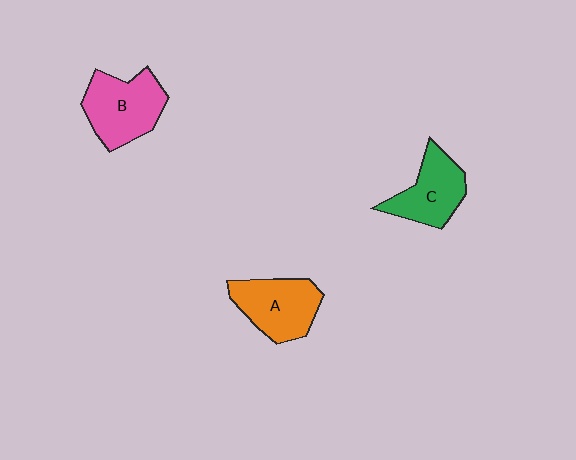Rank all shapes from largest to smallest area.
From largest to smallest: B (pink), A (orange), C (green).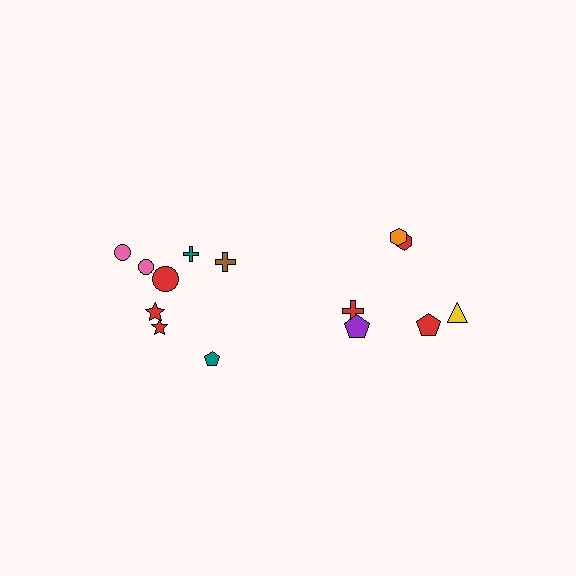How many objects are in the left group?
There are 8 objects.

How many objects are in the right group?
There are 6 objects.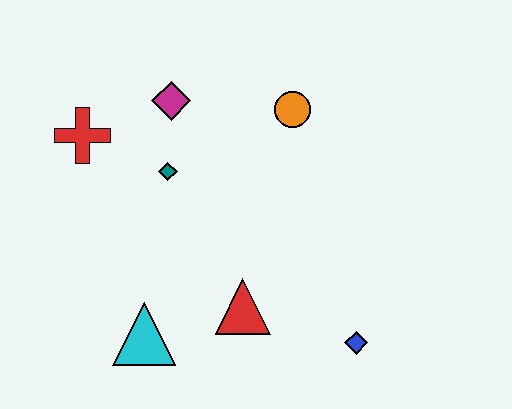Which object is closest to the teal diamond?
The magenta diamond is closest to the teal diamond.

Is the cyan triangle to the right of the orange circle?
No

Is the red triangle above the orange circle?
No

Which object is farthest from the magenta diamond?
The blue diamond is farthest from the magenta diamond.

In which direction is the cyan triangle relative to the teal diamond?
The cyan triangle is below the teal diamond.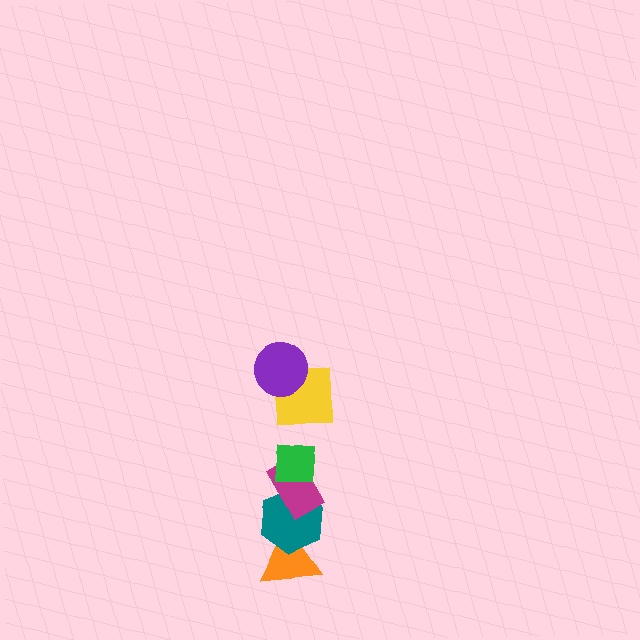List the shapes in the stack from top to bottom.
From top to bottom: the purple circle, the yellow square, the green square, the magenta rectangle, the teal hexagon, the orange triangle.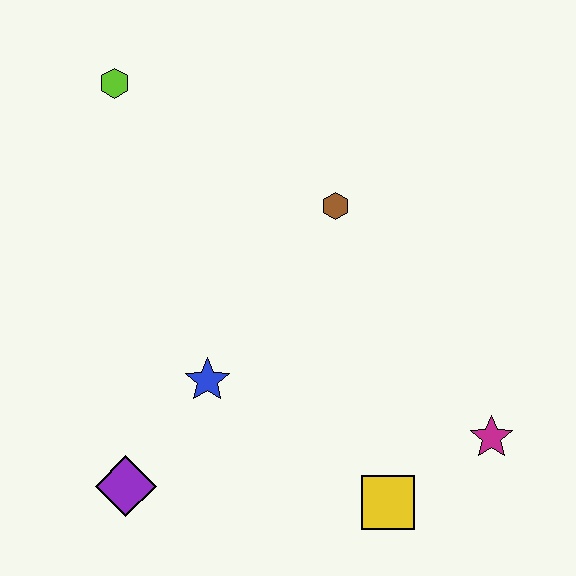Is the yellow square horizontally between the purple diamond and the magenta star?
Yes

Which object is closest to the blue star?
The purple diamond is closest to the blue star.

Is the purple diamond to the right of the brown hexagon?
No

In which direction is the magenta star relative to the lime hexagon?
The magenta star is to the right of the lime hexagon.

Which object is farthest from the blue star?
The lime hexagon is farthest from the blue star.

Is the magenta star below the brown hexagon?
Yes